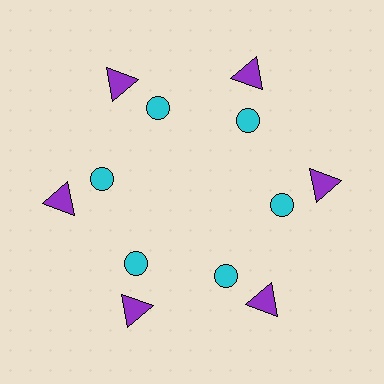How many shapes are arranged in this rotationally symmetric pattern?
There are 12 shapes, arranged in 6 groups of 2.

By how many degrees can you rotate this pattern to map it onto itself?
The pattern maps onto itself every 60 degrees of rotation.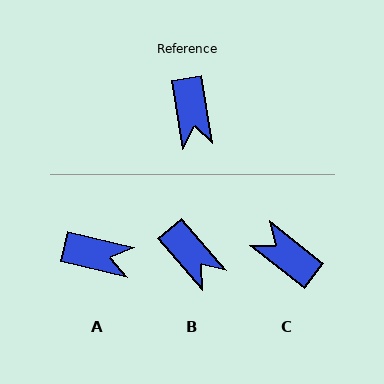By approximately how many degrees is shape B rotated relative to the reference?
Approximately 32 degrees counter-clockwise.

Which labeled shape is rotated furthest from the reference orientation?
C, about 138 degrees away.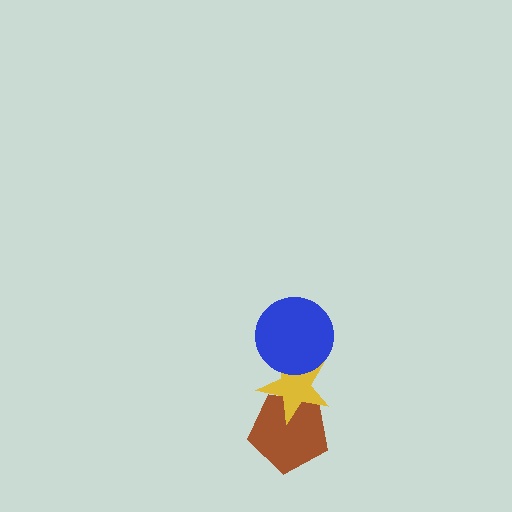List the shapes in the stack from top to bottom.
From top to bottom: the blue circle, the yellow star, the brown pentagon.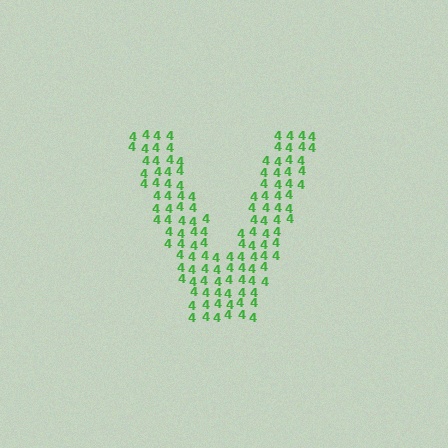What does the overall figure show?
The overall figure shows the letter V.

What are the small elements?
The small elements are digit 4's.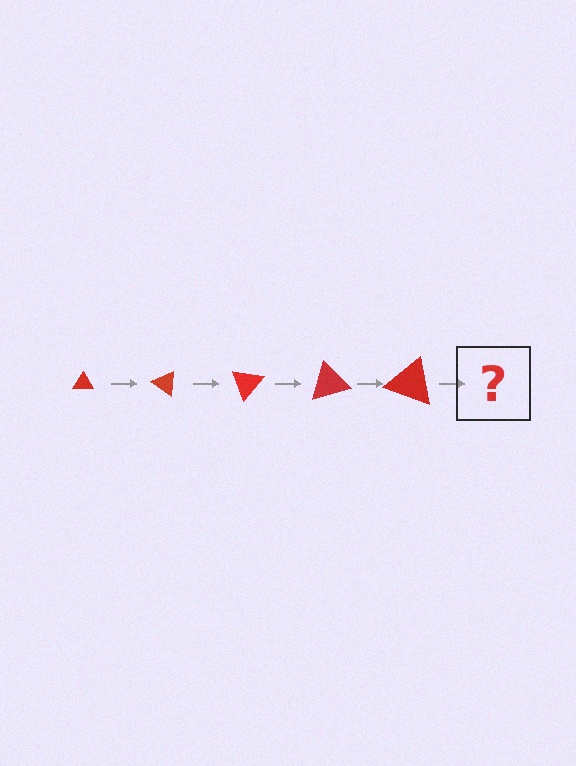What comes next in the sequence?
The next element should be a triangle, larger than the previous one and rotated 175 degrees from the start.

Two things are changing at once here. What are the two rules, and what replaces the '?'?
The two rules are that the triangle grows larger each step and it rotates 35 degrees each step. The '?' should be a triangle, larger than the previous one and rotated 175 degrees from the start.